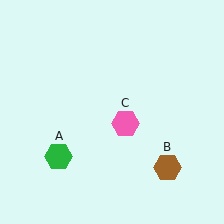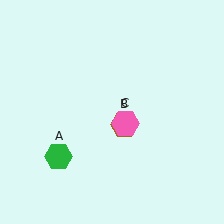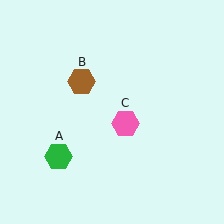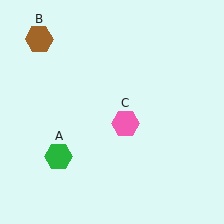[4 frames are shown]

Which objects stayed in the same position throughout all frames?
Green hexagon (object A) and pink hexagon (object C) remained stationary.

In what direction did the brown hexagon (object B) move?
The brown hexagon (object B) moved up and to the left.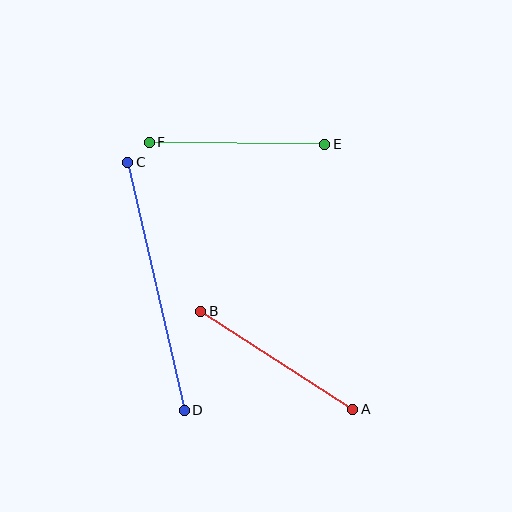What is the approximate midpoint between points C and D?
The midpoint is at approximately (156, 286) pixels.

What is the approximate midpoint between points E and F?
The midpoint is at approximately (237, 143) pixels.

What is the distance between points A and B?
The distance is approximately 181 pixels.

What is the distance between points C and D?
The distance is approximately 254 pixels.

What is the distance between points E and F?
The distance is approximately 175 pixels.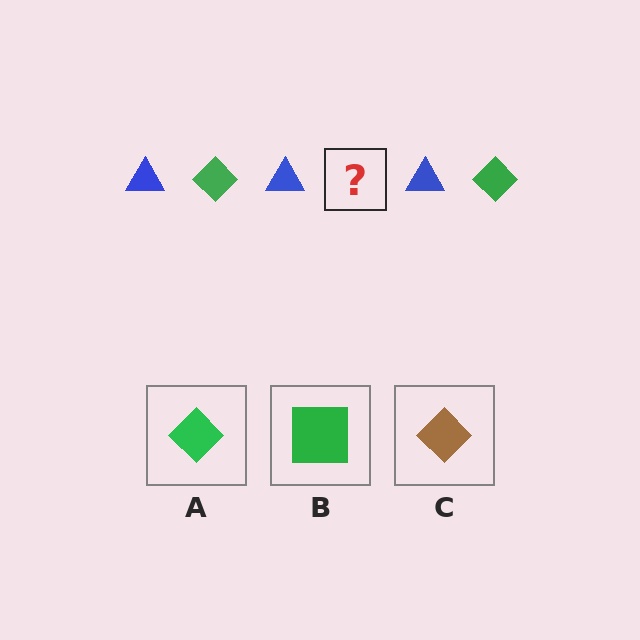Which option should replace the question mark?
Option A.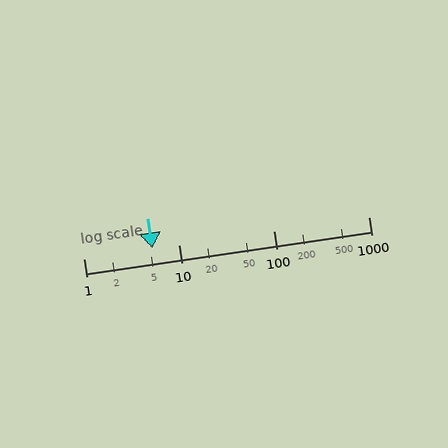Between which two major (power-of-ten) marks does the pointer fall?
The pointer is between 1 and 10.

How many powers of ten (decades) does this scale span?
The scale spans 3 decades, from 1 to 1000.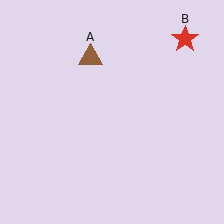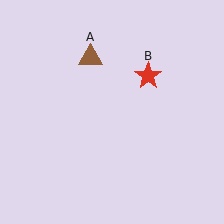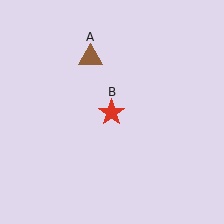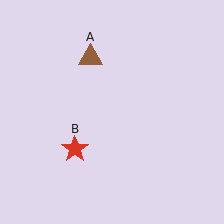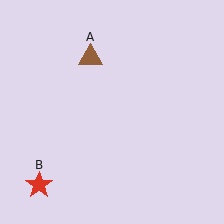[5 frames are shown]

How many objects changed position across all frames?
1 object changed position: red star (object B).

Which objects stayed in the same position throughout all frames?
Brown triangle (object A) remained stationary.